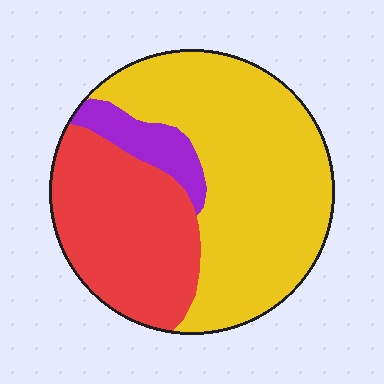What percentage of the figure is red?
Red takes up about one third (1/3) of the figure.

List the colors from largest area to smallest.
From largest to smallest: yellow, red, purple.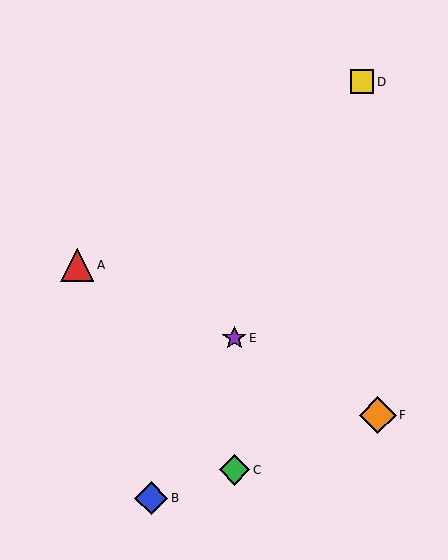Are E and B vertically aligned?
No, E is at x≈234 and B is at x≈151.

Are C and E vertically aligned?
Yes, both are at x≈234.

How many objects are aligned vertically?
2 objects (C, E) are aligned vertically.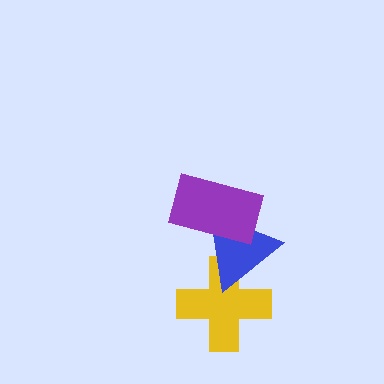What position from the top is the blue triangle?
The blue triangle is 2nd from the top.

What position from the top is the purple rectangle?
The purple rectangle is 1st from the top.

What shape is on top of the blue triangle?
The purple rectangle is on top of the blue triangle.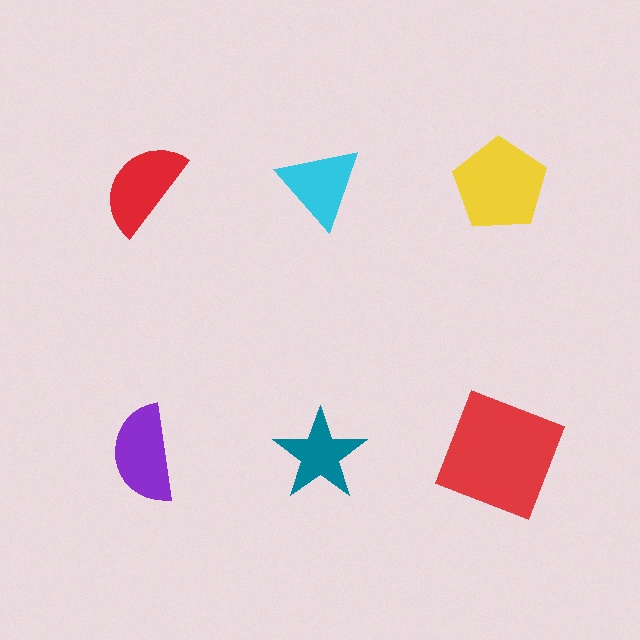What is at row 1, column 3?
A yellow pentagon.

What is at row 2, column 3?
A red square.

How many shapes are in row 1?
3 shapes.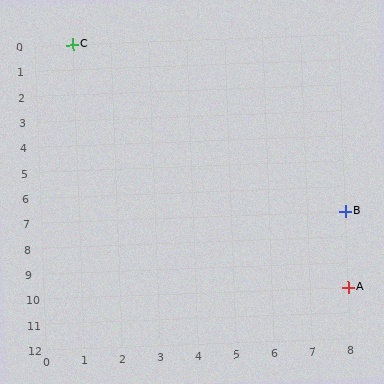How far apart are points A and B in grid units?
Points A and B are 3 rows apart.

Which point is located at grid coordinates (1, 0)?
Point C is at (1, 0).